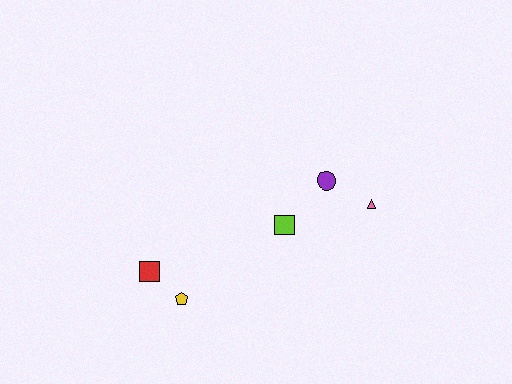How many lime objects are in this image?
There is 1 lime object.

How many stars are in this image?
There are no stars.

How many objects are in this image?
There are 5 objects.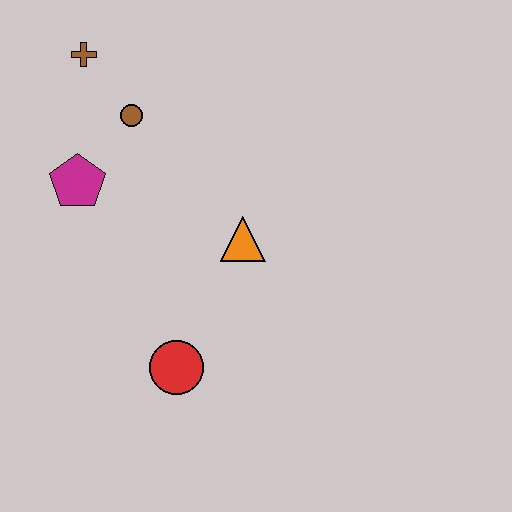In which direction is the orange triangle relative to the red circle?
The orange triangle is above the red circle.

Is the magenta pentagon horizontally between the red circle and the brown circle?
No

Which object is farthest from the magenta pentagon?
The red circle is farthest from the magenta pentagon.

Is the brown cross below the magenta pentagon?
No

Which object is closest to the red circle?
The orange triangle is closest to the red circle.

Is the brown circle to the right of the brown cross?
Yes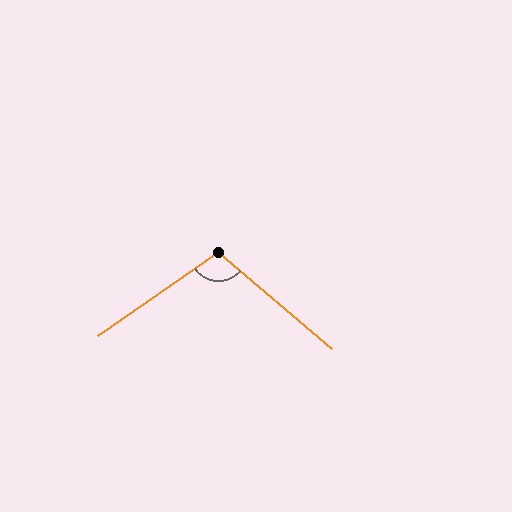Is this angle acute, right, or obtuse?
It is obtuse.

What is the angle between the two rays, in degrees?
Approximately 105 degrees.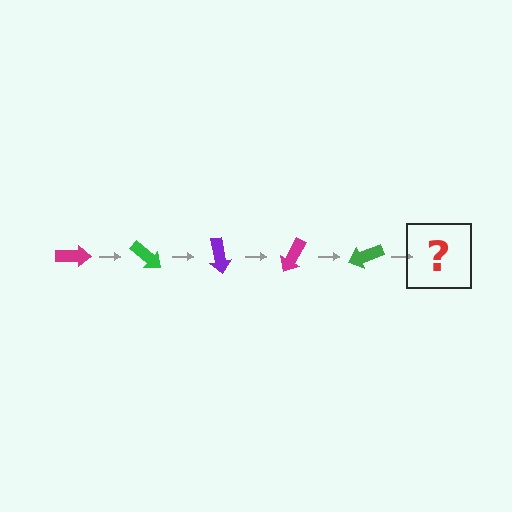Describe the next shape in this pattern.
It should be a purple arrow, rotated 200 degrees from the start.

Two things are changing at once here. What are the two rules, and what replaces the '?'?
The two rules are that it rotates 40 degrees each step and the color cycles through magenta, green, and purple. The '?' should be a purple arrow, rotated 200 degrees from the start.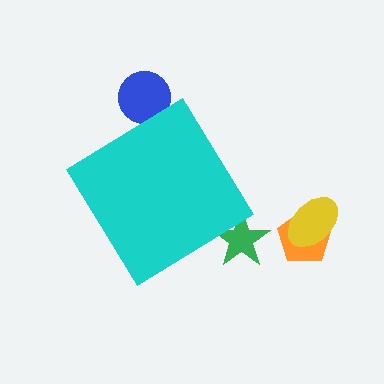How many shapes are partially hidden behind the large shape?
2 shapes are partially hidden.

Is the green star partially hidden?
Yes, the green star is partially hidden behind the cyan diamond.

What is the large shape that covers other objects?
A cyan diamond.